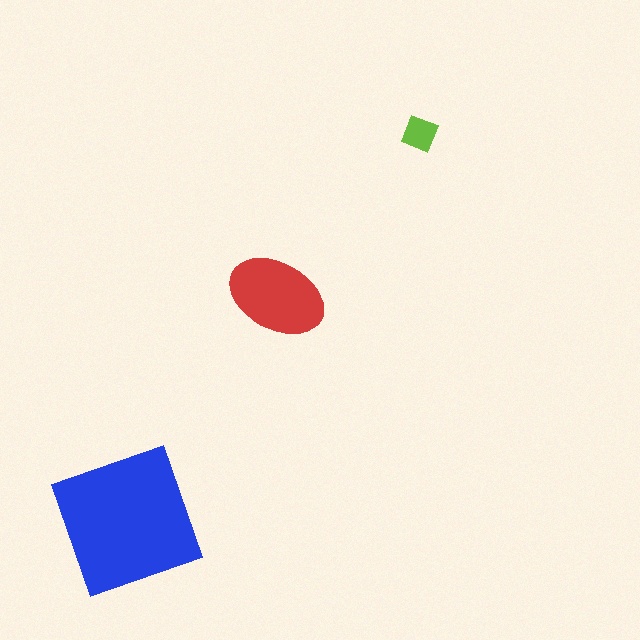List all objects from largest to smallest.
The blue square, the red ellipse, the lime diamond.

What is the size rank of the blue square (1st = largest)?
1st.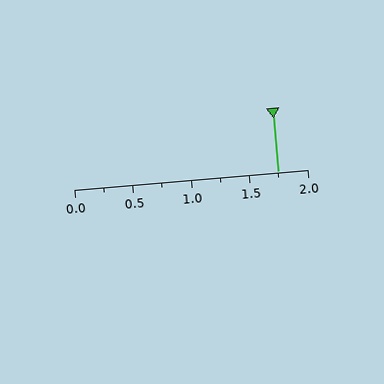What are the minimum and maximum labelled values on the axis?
The axis runs from 0.0 to 2.0.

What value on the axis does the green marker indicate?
The marker indicates approximately 1.75.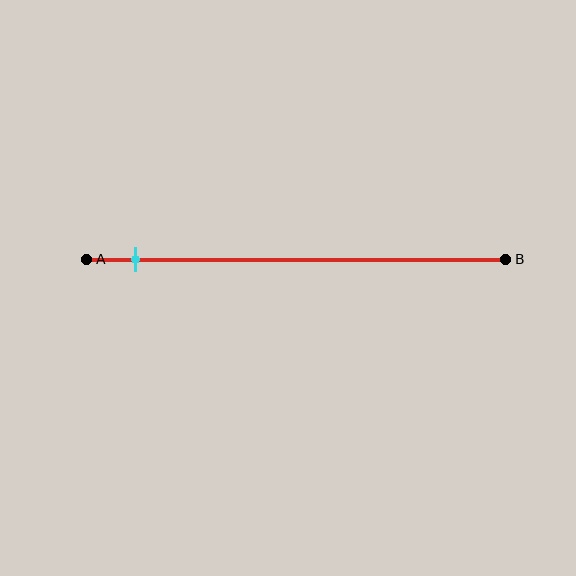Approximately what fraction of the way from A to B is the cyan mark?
The cyan mark is approximately 10% of the way from A to B.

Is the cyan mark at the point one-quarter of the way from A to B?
No, the mark is at about 10% from A, not at the 25% one-quarter point.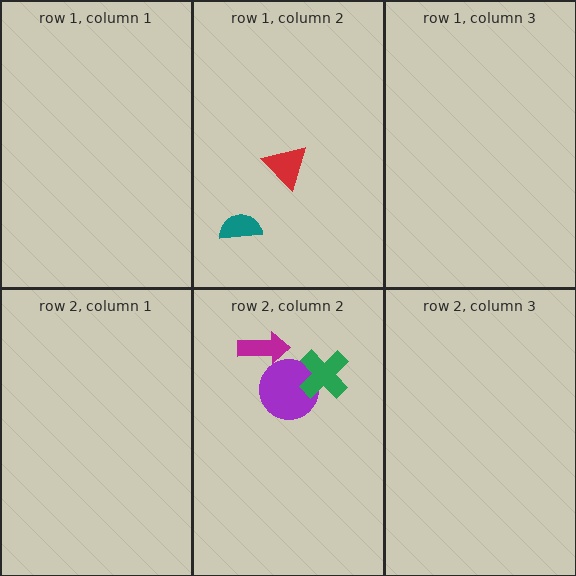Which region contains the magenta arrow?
The row 2, column 2 region.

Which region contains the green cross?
The row 2, column 2 region.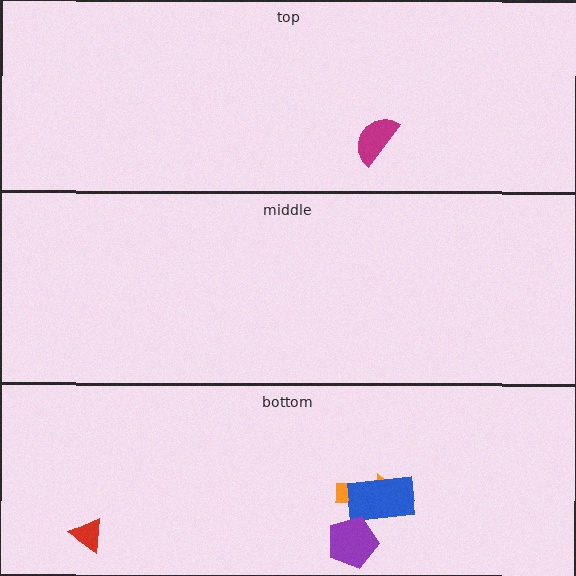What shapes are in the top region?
The magenta semicircle.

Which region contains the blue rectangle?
The bottom region.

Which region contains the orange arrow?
The bottom region.